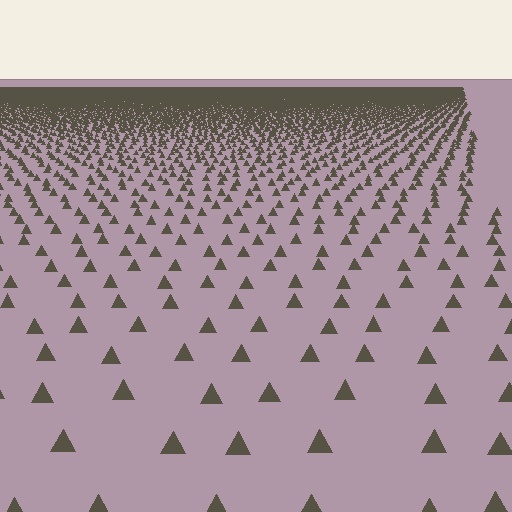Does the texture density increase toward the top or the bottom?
Density increases toward the top.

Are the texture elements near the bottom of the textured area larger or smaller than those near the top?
Larger. Near the bottom, elements are closer to the viewer and appear at a bigger on-screen size.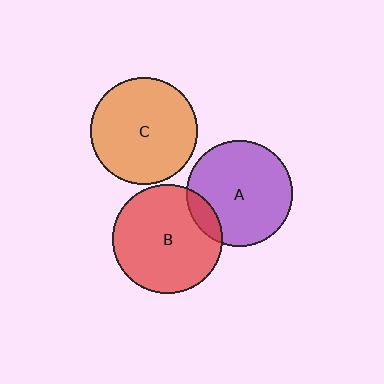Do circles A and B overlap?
Yes.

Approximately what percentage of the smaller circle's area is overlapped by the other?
Approximately 10%.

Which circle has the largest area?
Circle B (red).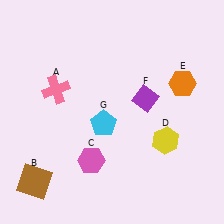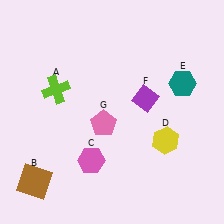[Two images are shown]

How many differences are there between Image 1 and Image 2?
There are 3 differences between the two images.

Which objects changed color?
A changed from pink to lime. E changed from orange to teal. G changed from cyan to pink.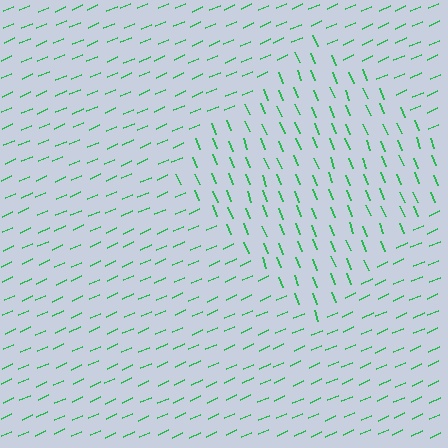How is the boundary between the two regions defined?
The boundary is defined purely by a change in line orientation (approximately 88 degrees difference). All lines are the same color and thickness.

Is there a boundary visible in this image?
Yes, there is a texture boundary formed by a change in line orientation.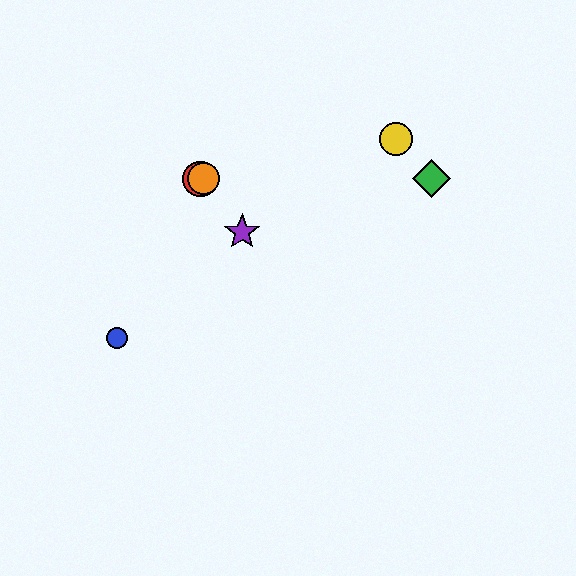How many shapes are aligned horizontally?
3 shapes (the red circle, the green diamond, the orange circle) are aligned horizontally.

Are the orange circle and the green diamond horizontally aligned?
Yes, both are at y≈179.